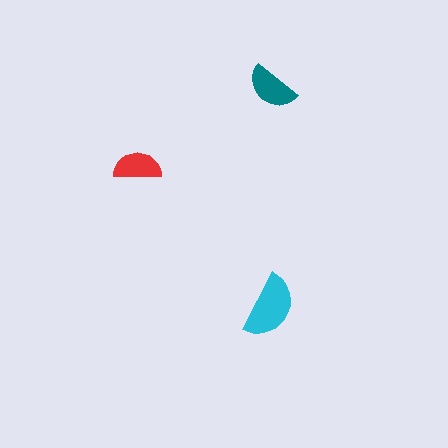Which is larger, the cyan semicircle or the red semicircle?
The cyan one.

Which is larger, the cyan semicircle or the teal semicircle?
The cyan one.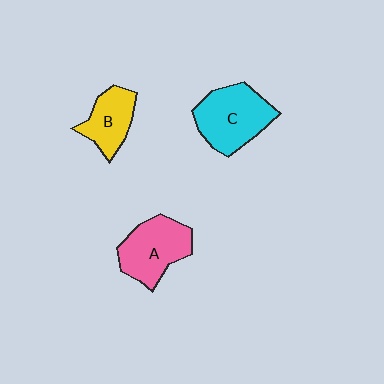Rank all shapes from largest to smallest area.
From largest to smallest: C (cyan), A (pink), B (yellow).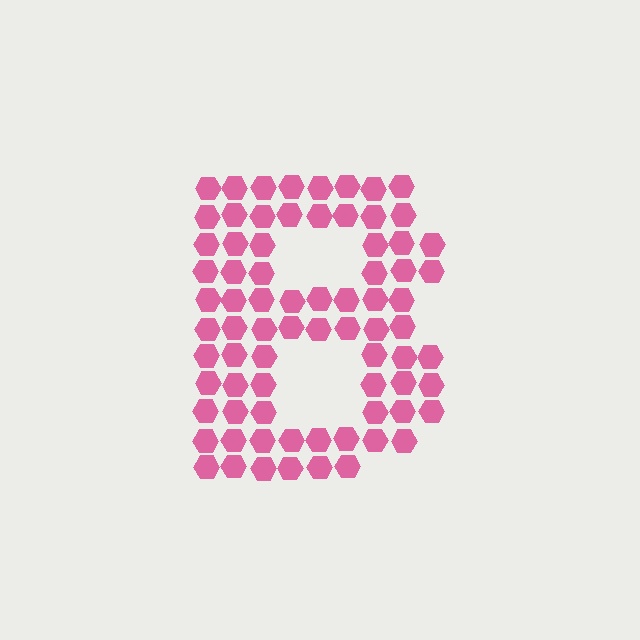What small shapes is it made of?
It is made of small hexagons.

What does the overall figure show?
The overall figure shows the letter B.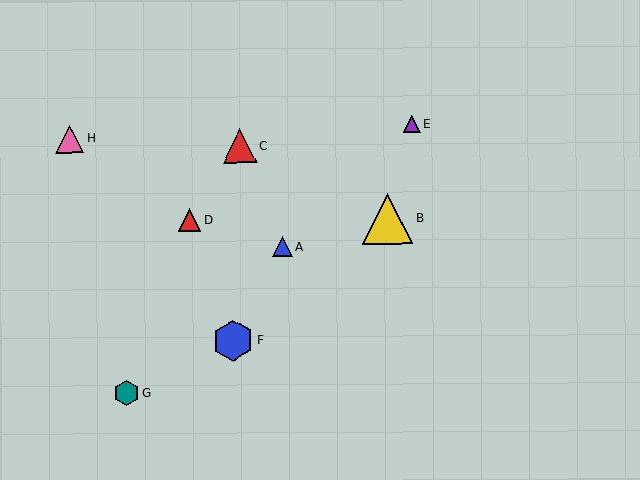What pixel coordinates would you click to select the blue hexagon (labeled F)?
Click at (233, 340) to select the blue hexagon F.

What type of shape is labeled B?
Shape B is a yellow triangle.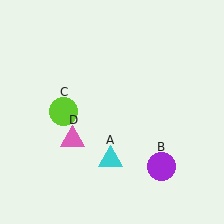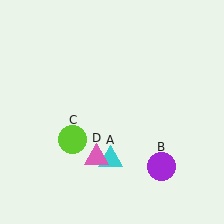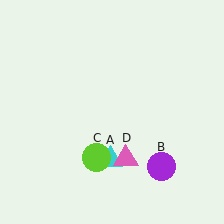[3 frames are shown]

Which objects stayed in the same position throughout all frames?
Cyan triangle (object A) and purple circle (object B) remained stationary.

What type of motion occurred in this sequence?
The lime circle (object C), pink triangle (object D) rotated counterclockwise around the center of the scene.